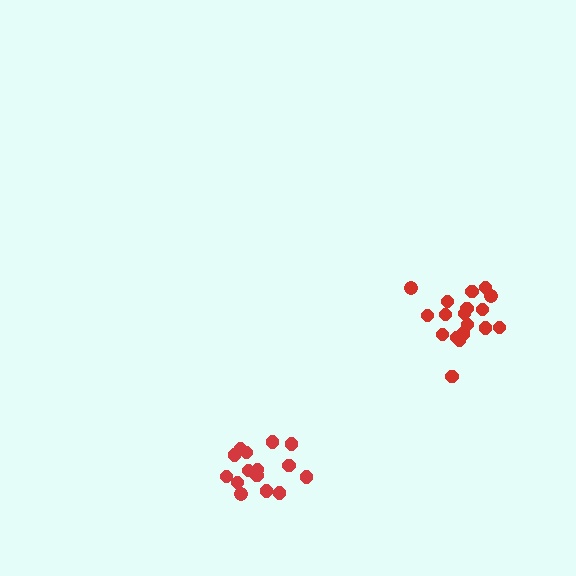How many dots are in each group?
Group 1: 15 dots, Group 2: 19 dots (34 total).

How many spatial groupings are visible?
There are 2 spatial groupings.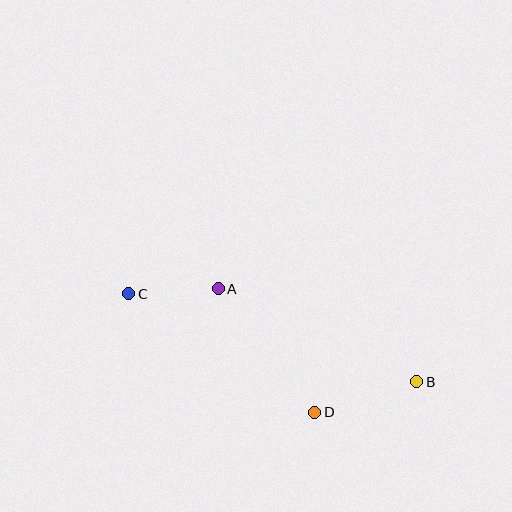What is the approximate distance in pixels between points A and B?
The distance between A and B is approximately 219 pixels.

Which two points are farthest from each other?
Points B and C are farthest from each other.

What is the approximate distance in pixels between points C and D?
The distance between C and D is approximately 221 pixels.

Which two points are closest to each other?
Points A and C are closest to each other.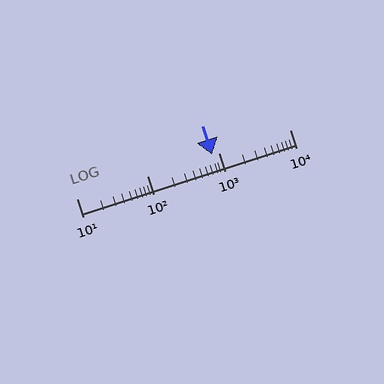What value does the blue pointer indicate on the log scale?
The pointer indicates approximately 800.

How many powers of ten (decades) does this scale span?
The scale spans 3 decades, from 10 to 10000.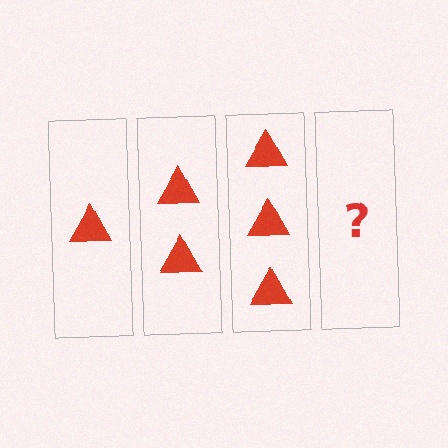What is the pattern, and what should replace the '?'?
The pattern is that each step adds one more triangle. The '?' should be 4 triangles.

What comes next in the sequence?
The next element should be 4 triangles.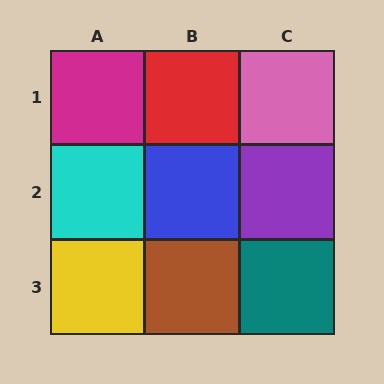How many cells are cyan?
1 cell is cyan.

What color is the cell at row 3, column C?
Teal.